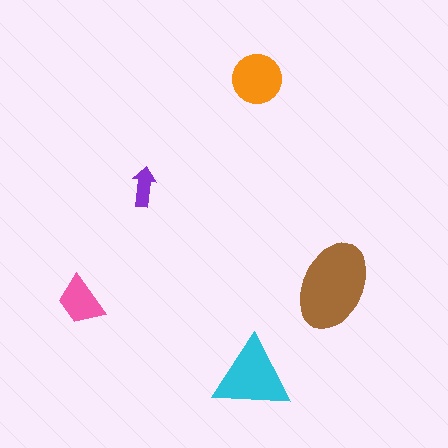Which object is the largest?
The brown ellipse.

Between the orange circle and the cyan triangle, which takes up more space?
The cyan triangle.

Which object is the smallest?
The purple arrow.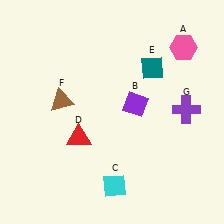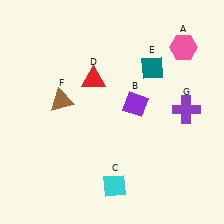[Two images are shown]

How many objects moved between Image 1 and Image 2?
1 object moved between the two images.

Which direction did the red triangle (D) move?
The red triangle (D) moved up.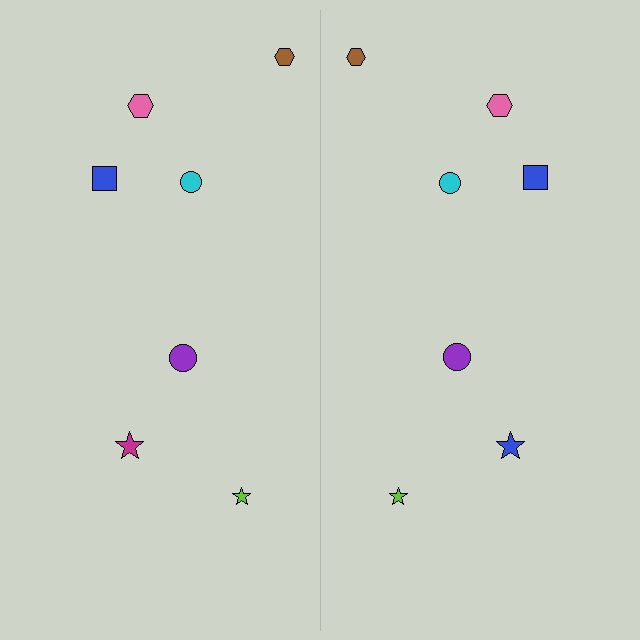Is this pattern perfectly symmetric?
No, the pattern is not perfectly symmetric. The blue star on the right side breaks the symmetry — its mirror counterpart is magenta.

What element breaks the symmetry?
The blue star on the right side breaks the symmetry — its mirror counterpart is magenta.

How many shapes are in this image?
There are 14 shapes in this image.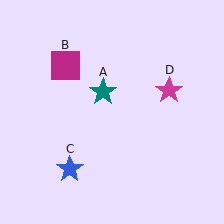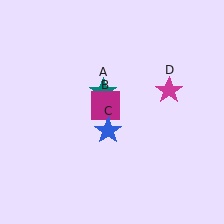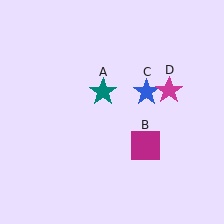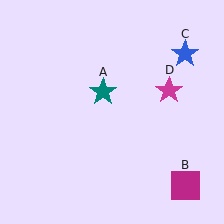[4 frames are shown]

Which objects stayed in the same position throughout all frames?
Teal star (object A) and magenta star (object D) remained stationary.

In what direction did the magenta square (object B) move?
The magenta square (object B) moved down and to the right.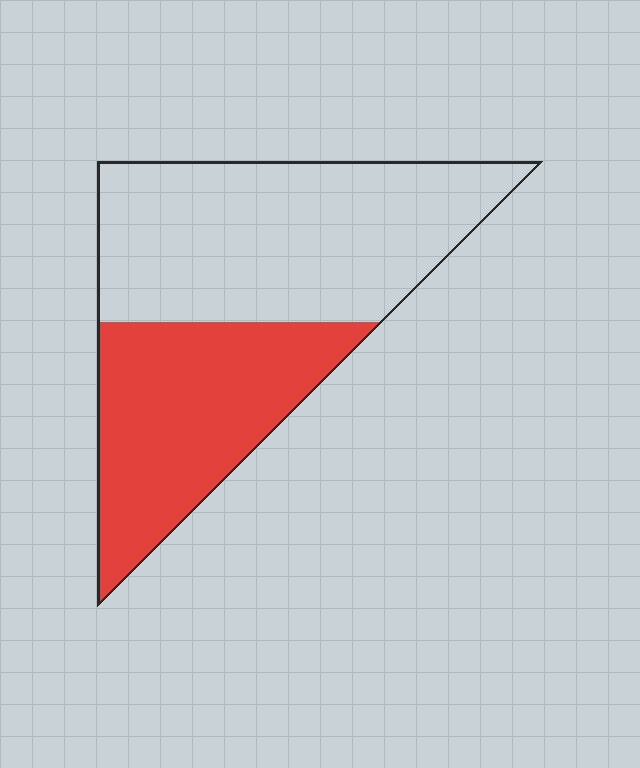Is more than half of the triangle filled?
No.